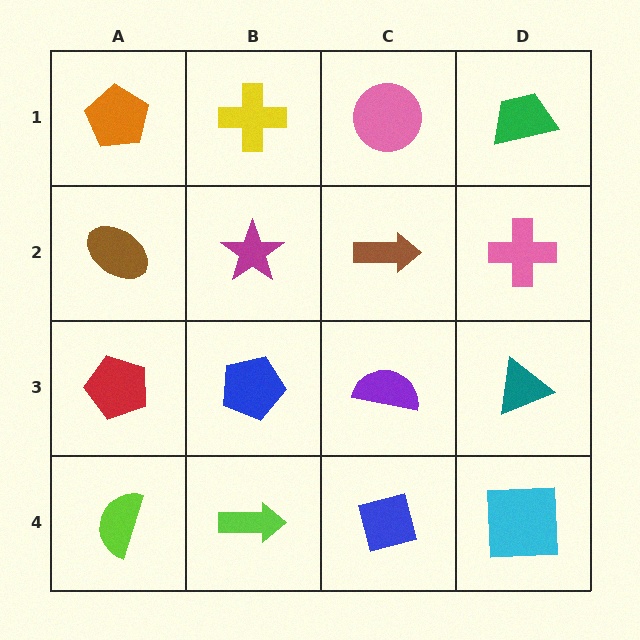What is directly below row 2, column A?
A red pentagon.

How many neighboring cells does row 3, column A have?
3.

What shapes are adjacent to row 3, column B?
A magenta star (row 2, column B), a lime arrow (row 4, column B), a red pentagon (row 3, column A), a purple semicircle (row 3, column C).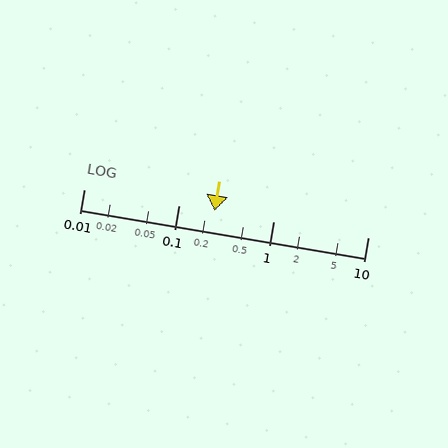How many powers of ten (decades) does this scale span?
The scale spans 3 decades, from 0.01 to 10.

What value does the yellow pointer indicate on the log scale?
The pointer indicates approximately 0.24.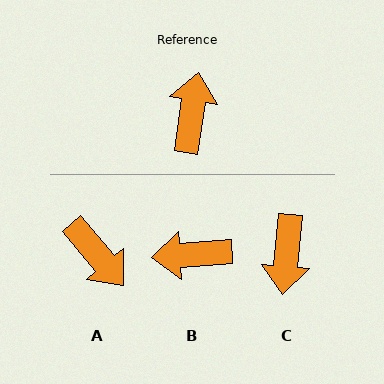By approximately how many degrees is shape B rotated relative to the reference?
Approximately 103 degrees counter-clockwise.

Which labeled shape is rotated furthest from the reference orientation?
C, about 177 degrees away.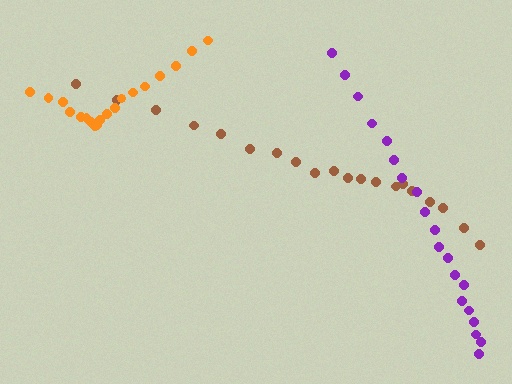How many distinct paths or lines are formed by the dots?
There are 3 distinct paths.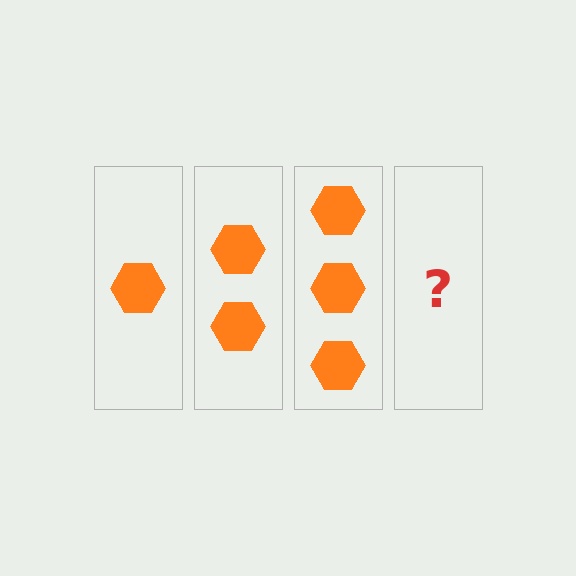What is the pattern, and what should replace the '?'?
The pattern is that each step adds one more hexagon. The '?' should be 4 hexagons.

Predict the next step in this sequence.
The next step is 4 hexagons.